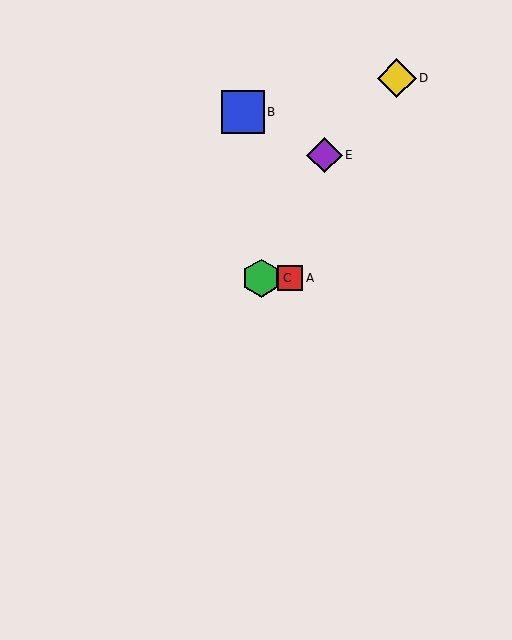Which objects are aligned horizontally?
Objects A, C are aligned horizontally.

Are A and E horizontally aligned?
No, A is at y≈278 and E is at y≈155.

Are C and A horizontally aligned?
Yes, both are at y≈278.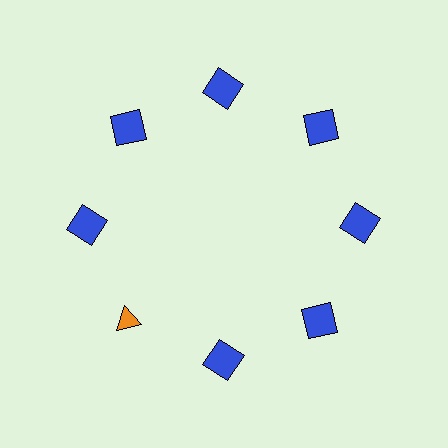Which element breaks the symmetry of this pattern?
The orange triangle at roughly the 8 o'clock position breaks the symmetry. All other shapes are blue squares.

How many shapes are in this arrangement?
There are 8 shapes arranged in a ring pattern.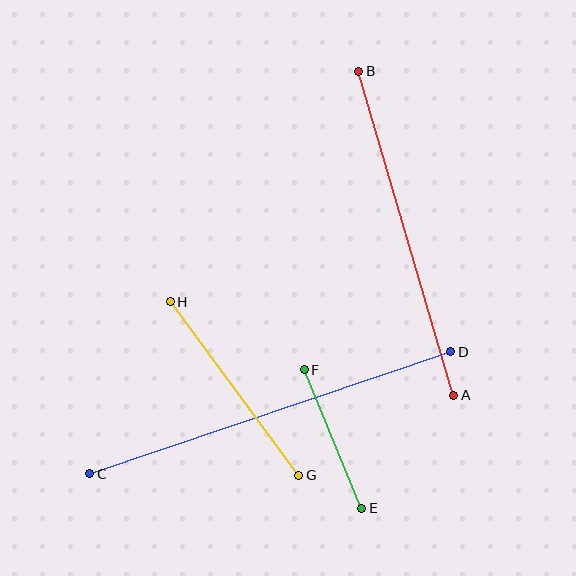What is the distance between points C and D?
The distance is approximately 381 pixels.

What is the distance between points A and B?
The distance is approximately 338 pixels.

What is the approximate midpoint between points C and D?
The midpoint is at approximately (270, 413) pixels.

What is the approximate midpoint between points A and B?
The midpoint is at approximately (406, 233) pixels.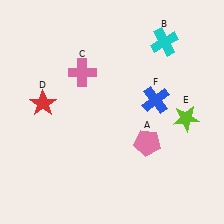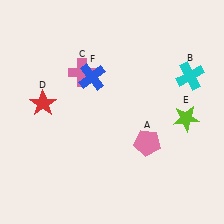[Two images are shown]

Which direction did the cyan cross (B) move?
The cyan cross (B) moved down.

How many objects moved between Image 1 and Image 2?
2 objects moved between the two images.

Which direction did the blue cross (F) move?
The blue cross (F) moved left.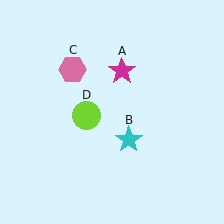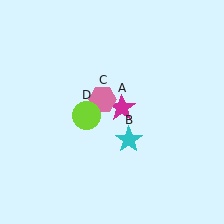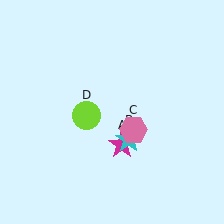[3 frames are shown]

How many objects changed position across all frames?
2 objects changed position: magenta star (object A), pink hexagon (object C).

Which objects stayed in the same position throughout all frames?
Cyan star (object B) and lime circle (object D) remained stationary.